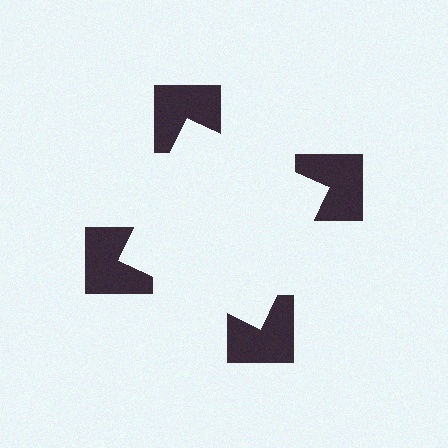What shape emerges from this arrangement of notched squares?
An illusory square — its edges are inferred from the aligned wedge cuts in the notched squares, not physically drawn.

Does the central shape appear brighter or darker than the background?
It typically appears slightly brighter than the background, even though no actual brightness change is drawn.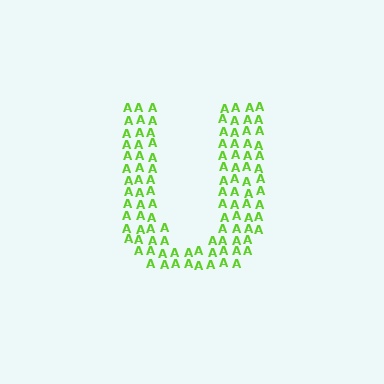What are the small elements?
The small elements are letter A's.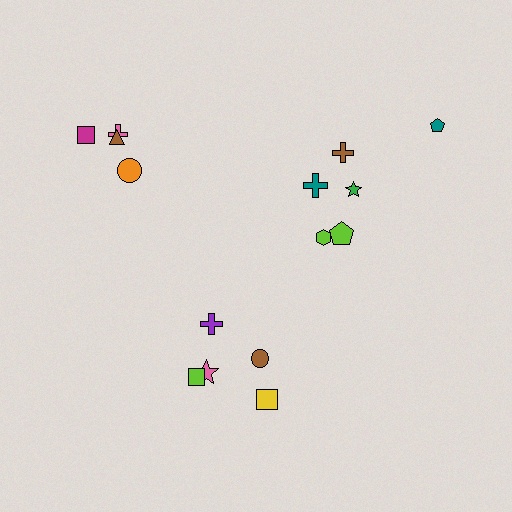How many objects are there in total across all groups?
There are 15 objects.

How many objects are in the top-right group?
There are 6 objects.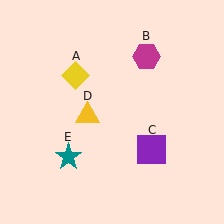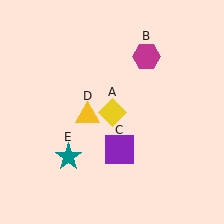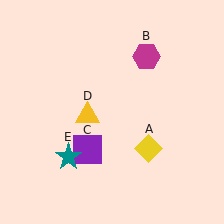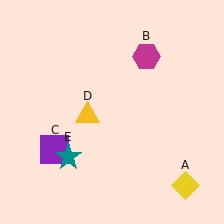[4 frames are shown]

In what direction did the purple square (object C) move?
The purple square (object C) moved left.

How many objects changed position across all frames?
2 objects changed position: yellow diamond (object A), purple square (object C).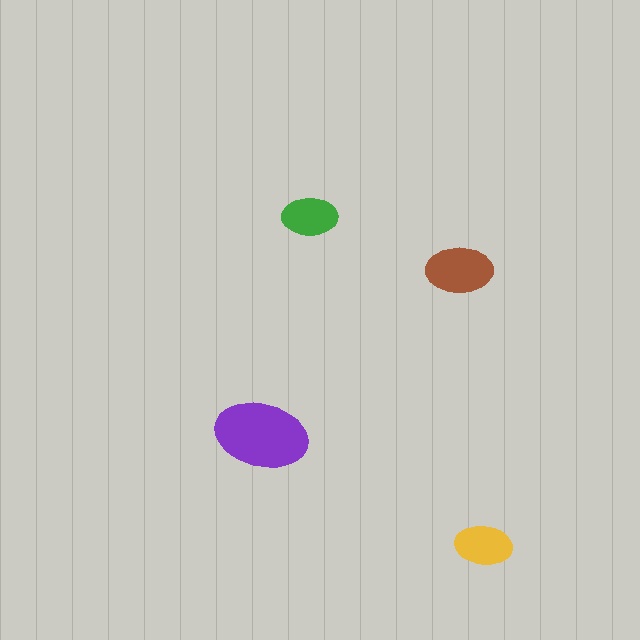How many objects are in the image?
There are 4 objects in the image.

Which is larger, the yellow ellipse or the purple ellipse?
The purple one.